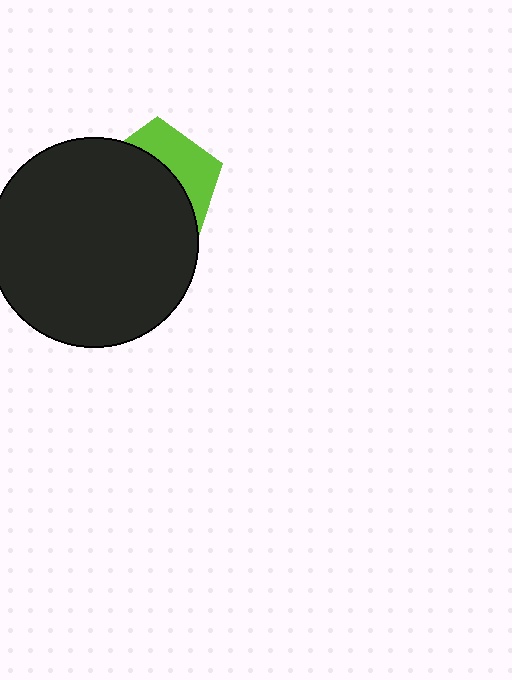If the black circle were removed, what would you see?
You would see the complete lime pentagon.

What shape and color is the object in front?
The object in front is a black circle.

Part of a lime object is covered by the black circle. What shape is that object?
It is a pentagon.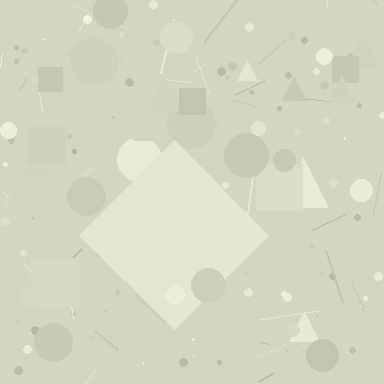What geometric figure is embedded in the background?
A diamond is embedded in the background.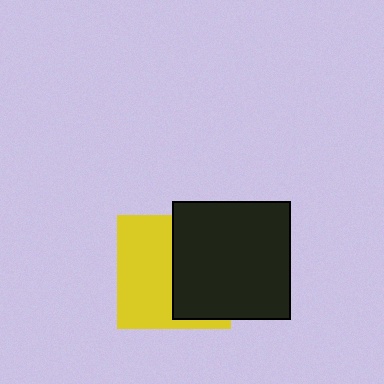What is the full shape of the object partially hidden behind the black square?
The partially hidden object is a yellow square.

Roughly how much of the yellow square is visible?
About half of it is visible (roughly 52%).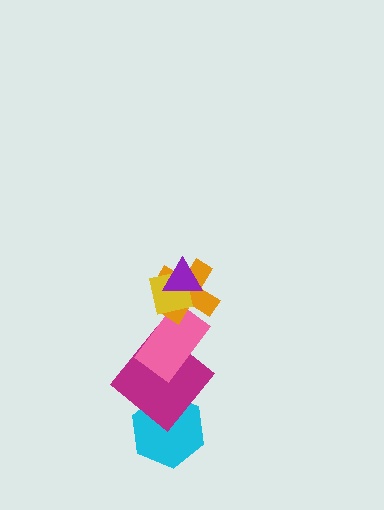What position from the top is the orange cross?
The orange cross is 3rd from the top.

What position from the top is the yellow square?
The yellow square is 2nd from the top.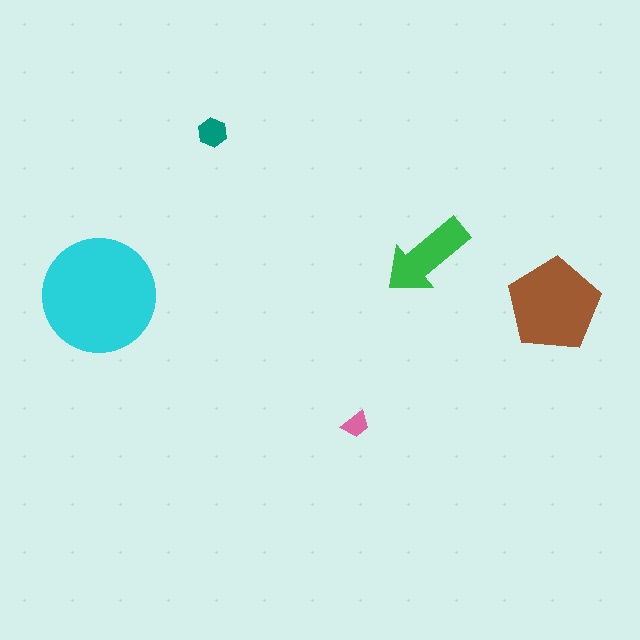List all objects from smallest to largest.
The pink trapezoid, the teal hexagon, the green arrow, the brown pentagon, the cyan circle.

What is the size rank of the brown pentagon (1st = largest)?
2nd.